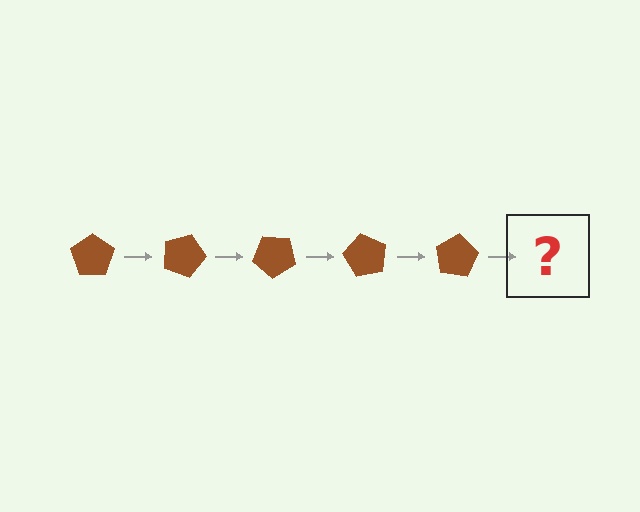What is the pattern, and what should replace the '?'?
The pattern is that the pentagon rotates 20 degrees each step. The '?' should be a brown pentagon rotated 100 degrees.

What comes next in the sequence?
The next element should be a brown pentagon rotated 100 degrees.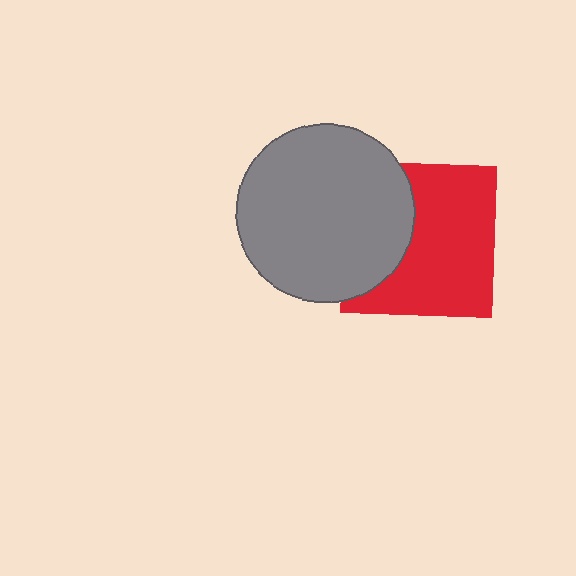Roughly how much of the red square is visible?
About half of it is visible (roughly 65%).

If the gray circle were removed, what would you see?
You would see the complete red square.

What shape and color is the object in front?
The object in front is a gray circle.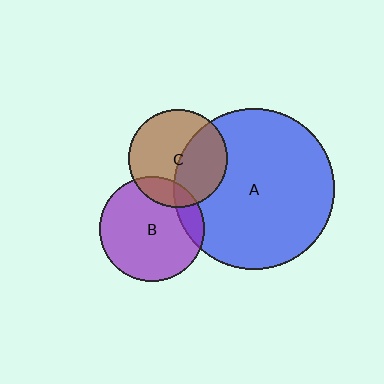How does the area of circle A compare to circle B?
Approximately 2.3 times.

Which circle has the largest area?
Circle A (blue).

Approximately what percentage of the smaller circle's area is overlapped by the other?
Approximately 15%.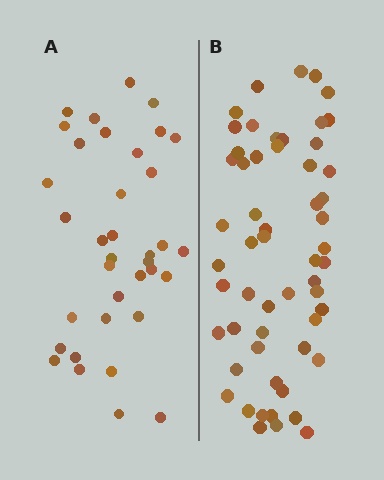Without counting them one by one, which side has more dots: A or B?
Region B (the right region) has more dots.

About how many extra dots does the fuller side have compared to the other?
Region B has approximately 20 more dots than region A.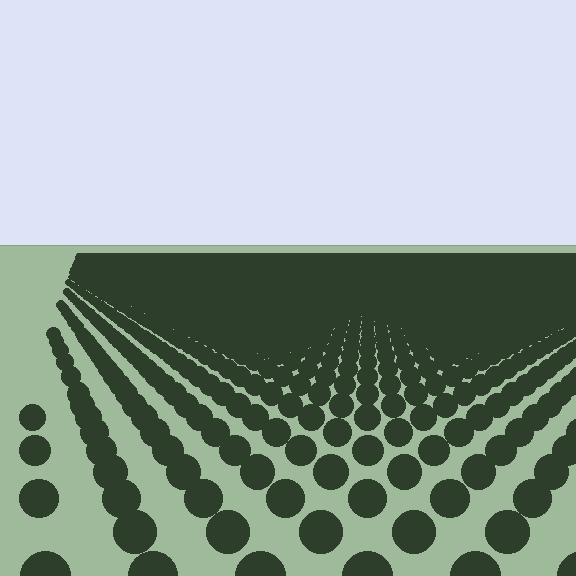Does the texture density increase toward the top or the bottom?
Density increases toward the top.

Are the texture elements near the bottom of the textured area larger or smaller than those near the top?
Larger. Near the bottom, elements are closer to the viewer and appear at a bigger on-screen size.